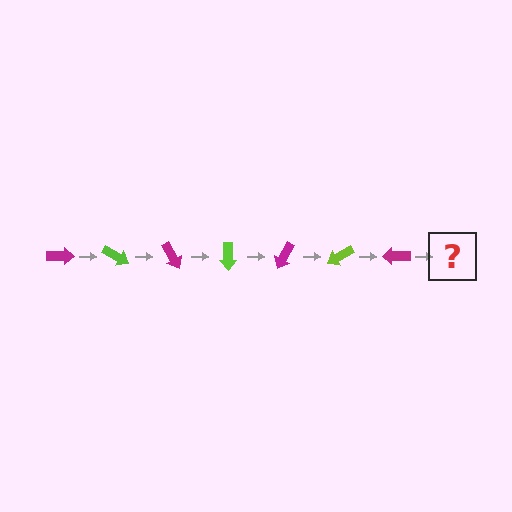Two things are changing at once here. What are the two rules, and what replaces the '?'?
The two rules are that it rotates 30 degrees each step and the color cycles through magenta and lime. The '?' should be a lime arrow, rotated 210 degrees from the start.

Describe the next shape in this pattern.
It should be a lime arrow, rotated 210 degrees from the start.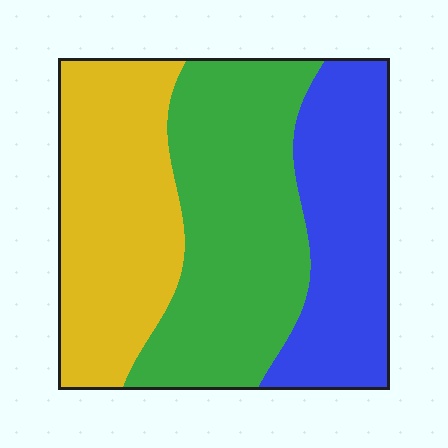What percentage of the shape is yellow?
Yellow covers 33% of the shape.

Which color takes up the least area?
Blue, at roughly 30%.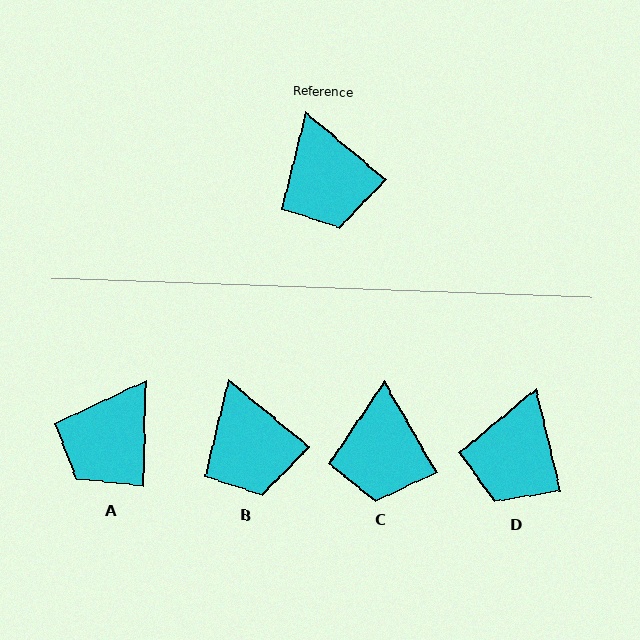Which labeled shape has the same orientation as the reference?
B.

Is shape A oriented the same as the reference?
No, it is off by about 51 degrees.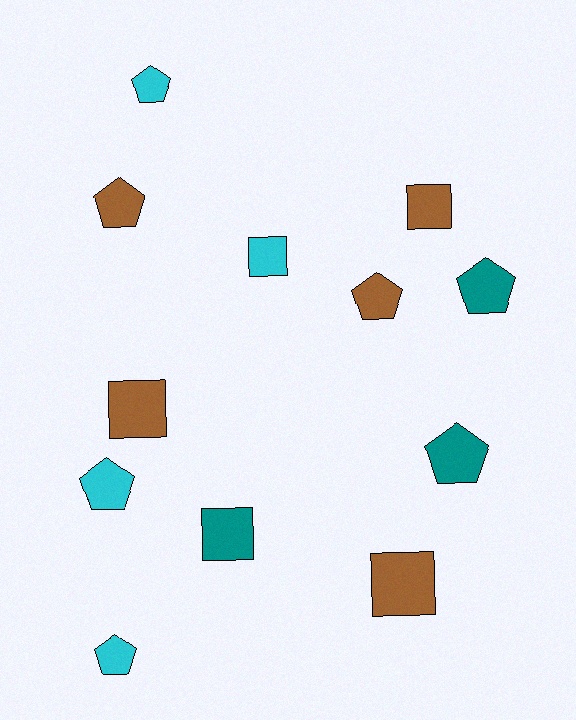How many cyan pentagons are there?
There are 3 cyan pentagons.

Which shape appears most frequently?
Pentagon, with 7 objects.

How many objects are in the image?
There are 12 objects.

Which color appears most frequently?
Brown, with 5 objects.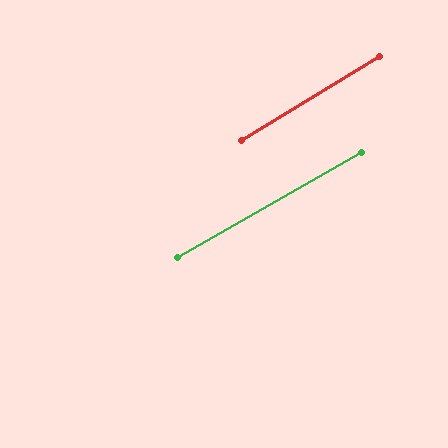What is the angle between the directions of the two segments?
Approximately 2 degrees.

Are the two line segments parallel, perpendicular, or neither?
Parallel — their directions differ by only 1.7°.